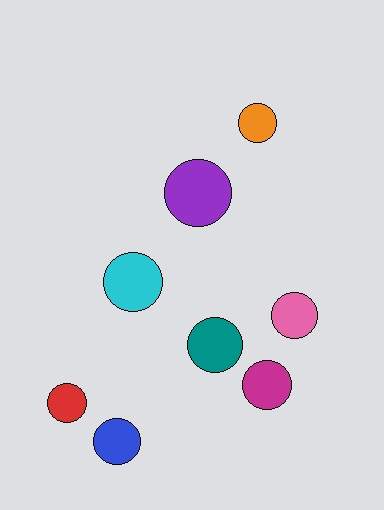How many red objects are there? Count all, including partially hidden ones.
There is 1 red object.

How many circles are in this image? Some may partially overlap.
There are 8 circles.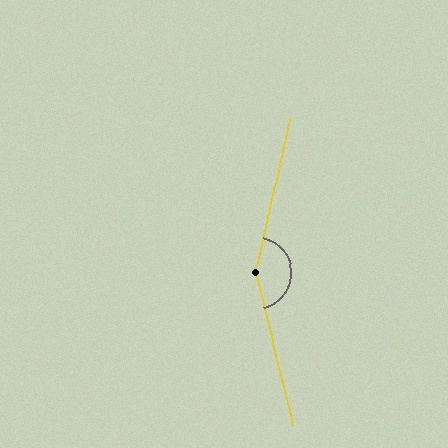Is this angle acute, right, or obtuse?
It is obtuse.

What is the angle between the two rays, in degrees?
Approximately 154 degrees.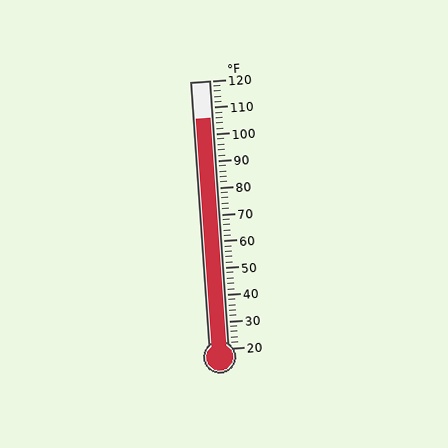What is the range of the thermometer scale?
The thermometer scale ranges from 20°F to 120°F.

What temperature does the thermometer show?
The thermometer shows approximately 106°F.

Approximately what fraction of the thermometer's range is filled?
The thermometer is filled to approximately 85% of its range.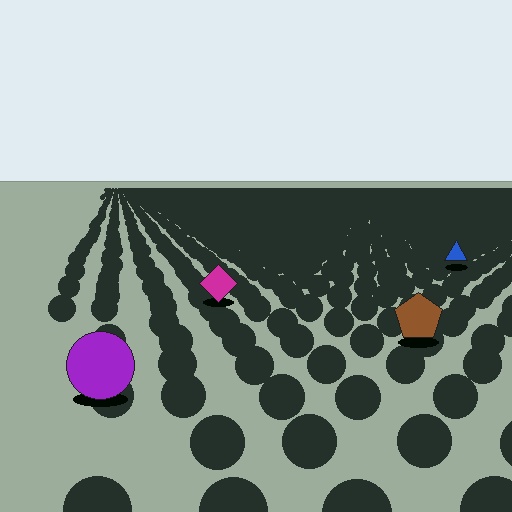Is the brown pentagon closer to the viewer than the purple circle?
No. The purple circle is closer — you can tell from the texture gradient: the ground texture is coarser near it.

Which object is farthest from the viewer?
The blue triangle is farthest from the viewer. It appears smaller and the ground texture around it is denser.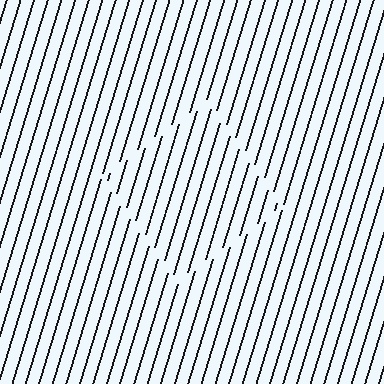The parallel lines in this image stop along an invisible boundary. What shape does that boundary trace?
An illusory square. The interior of the shape contains the same grating, shifted by half a period — the contour is defined by the phase discontinuity where line-ends from the inner and outer gratings abut.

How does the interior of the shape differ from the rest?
The interior of the shape contains the same grating, shifted by half a period — the contour is defined by the phase discontinuity where line-ends from the inner and outer gratings abut.